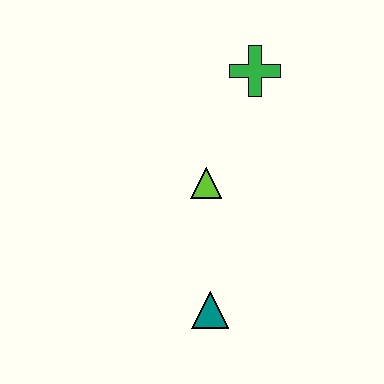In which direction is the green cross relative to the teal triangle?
The green cross is above the teal triangle.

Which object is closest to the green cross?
The lime triangle is closest to the green cross.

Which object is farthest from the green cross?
The teal triangle is farthest from the green cross.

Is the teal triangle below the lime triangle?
Yes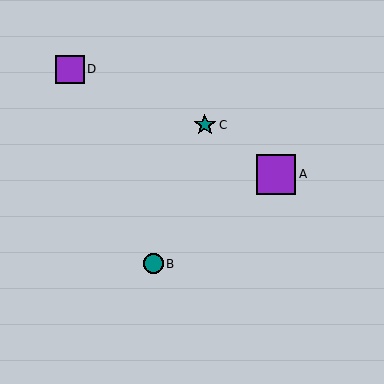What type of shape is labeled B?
Shape B is a teal circle.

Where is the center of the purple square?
The center of the purple square is at (70, 69).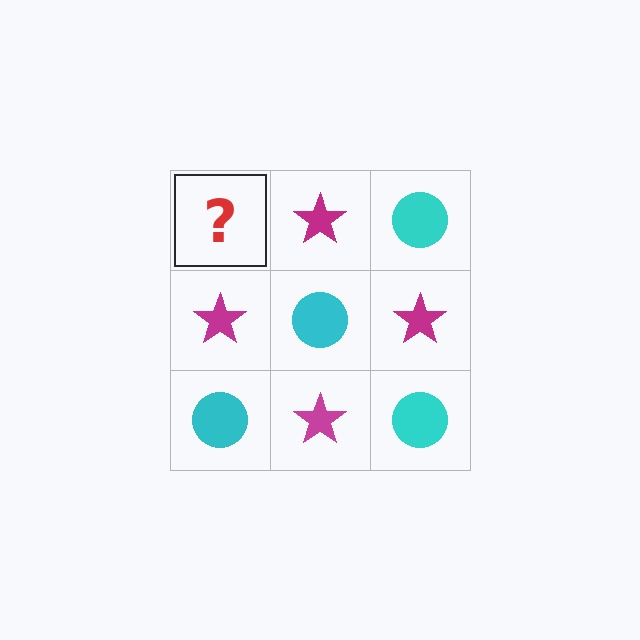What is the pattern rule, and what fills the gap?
The rule is that it alternates cyan circle and magenta star in a checkerboard pattern. The gap should be filled with a cyan circle.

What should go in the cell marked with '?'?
The missing cell should contain a cyan circle.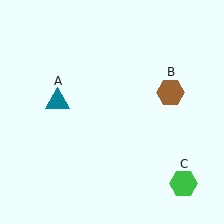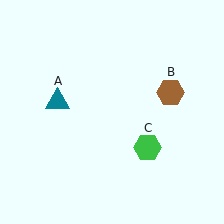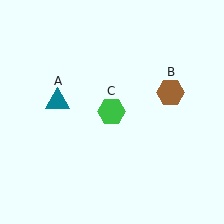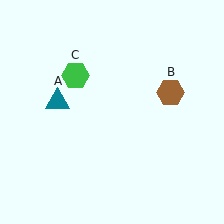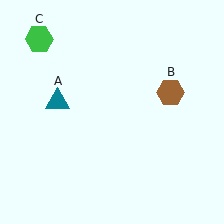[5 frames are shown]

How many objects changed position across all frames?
1 object changed position: green hexagon (object C).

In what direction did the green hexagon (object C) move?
The green hexagon (object C) moved up and to the left.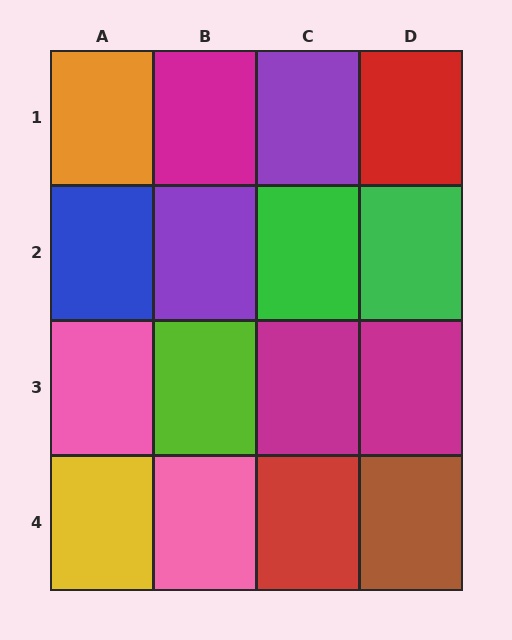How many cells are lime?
1 cell is lime.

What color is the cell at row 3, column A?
Pink.